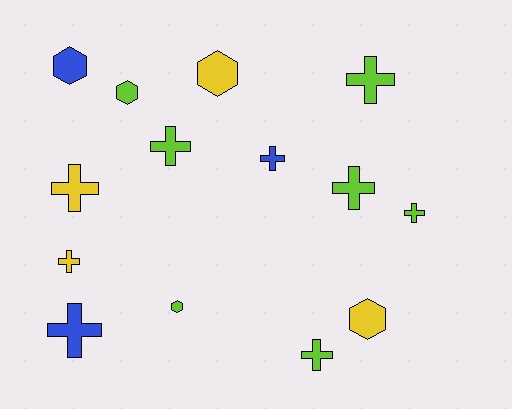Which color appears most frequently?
Lime, with 7 objects.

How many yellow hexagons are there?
There are 2 yellow hexagons.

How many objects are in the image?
There are 14 objects.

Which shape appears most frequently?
Cross, with 9 objects.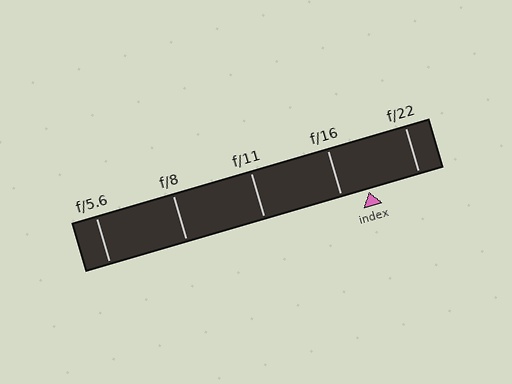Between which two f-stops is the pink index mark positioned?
The index mark is between f/16 and f/22.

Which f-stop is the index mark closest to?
The index mark is closest to f/16.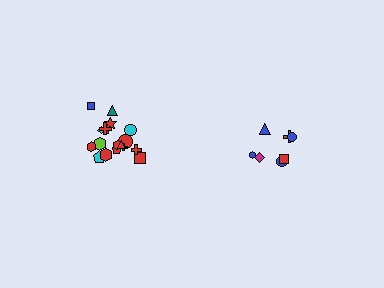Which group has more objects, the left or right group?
The left group.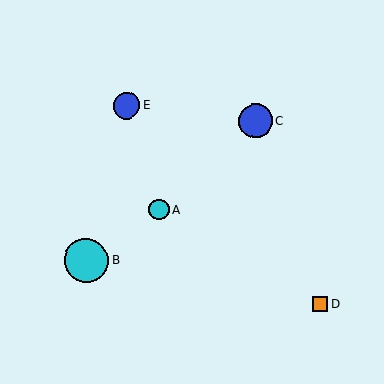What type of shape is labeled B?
Shape B is a cyan circle.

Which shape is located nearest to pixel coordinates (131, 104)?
The blue circle (labeled E) at (127, 106) is nearest to that location.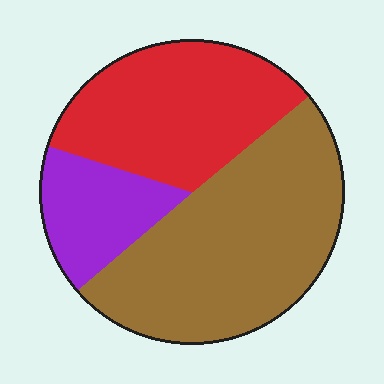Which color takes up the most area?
Brown, at roughly 50%.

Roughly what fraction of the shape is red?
Red covers around 35% of the shape.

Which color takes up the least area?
Purple, at roughly 15%.